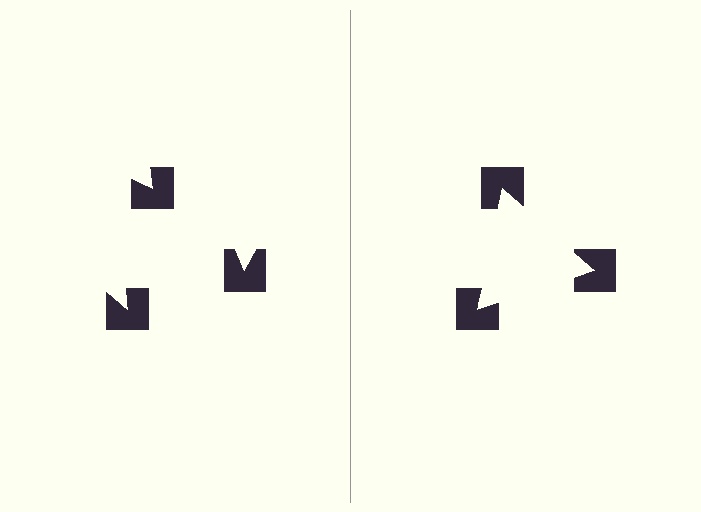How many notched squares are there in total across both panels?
6 — 3 on each side.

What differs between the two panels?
The notched squares are positioned identically on both sides; only the wedge orientations differ. On the right they align to a triangle; on the left they are misaligned.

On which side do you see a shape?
An illusory triangle appears on the right side. On the left side the wedge cuts are rotated, so no coherent shape forms.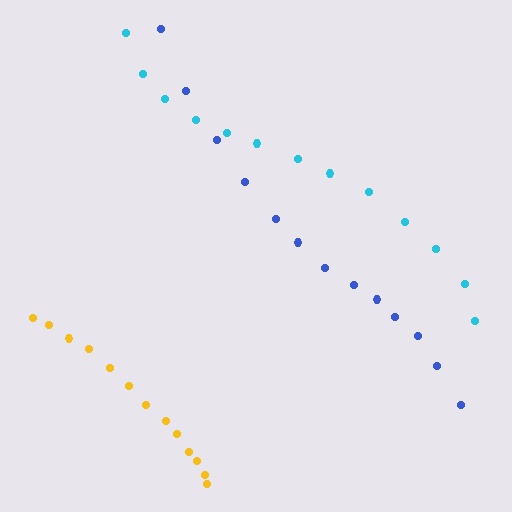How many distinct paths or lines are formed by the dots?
There are 3 distinct paths.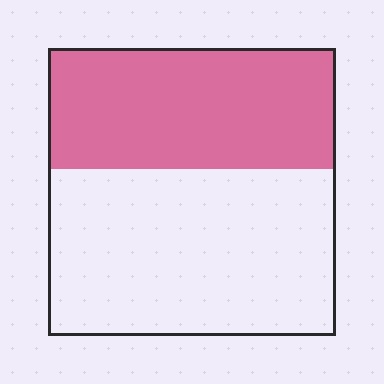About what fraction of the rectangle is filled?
About two fifths (2/5).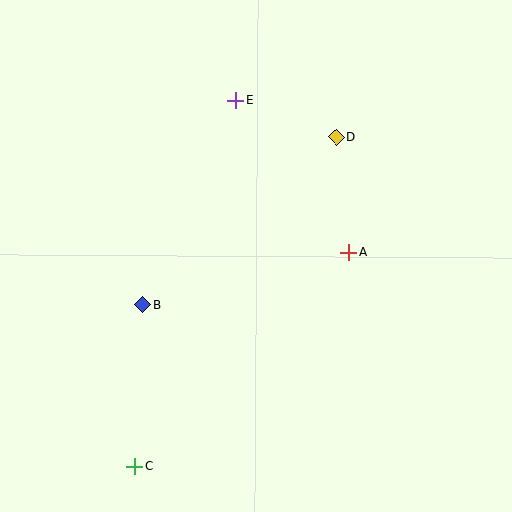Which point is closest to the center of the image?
Point A at (349, 252) is closest to the center.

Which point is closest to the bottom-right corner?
Point A is closest to the bottom-right corner.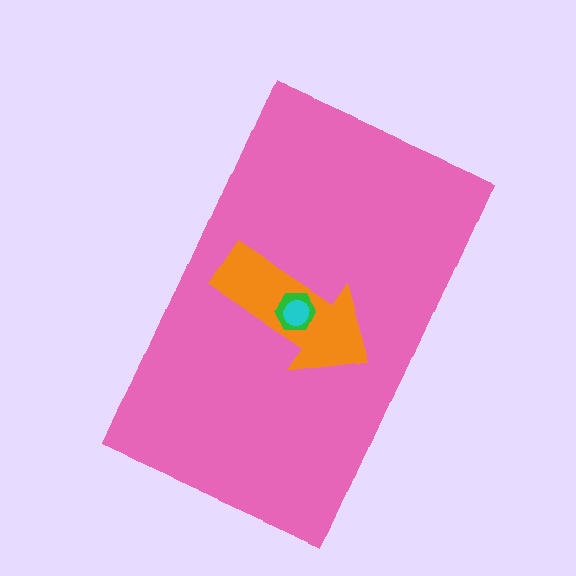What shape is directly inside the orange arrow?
The green hexagon.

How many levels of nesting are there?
4.